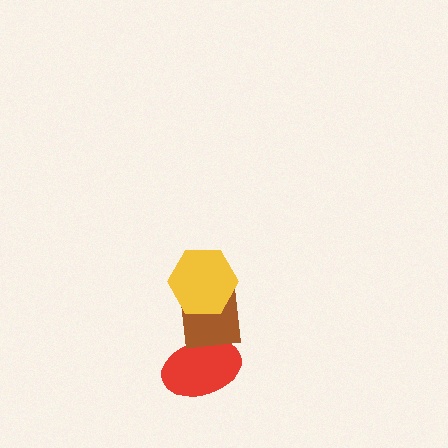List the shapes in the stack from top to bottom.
From top to bottom: the yellow hexagon, the brown square, the red ellipse.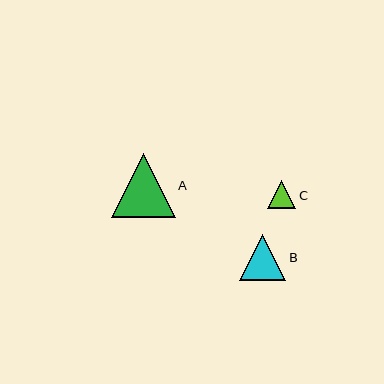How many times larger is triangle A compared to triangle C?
Triangle A is approximately 2.2 times the size of triangle C.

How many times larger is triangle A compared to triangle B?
Triangle A is approximately 1.4 times the size of triangle B.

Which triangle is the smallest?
Triangle C is the smallest with a size of approximately 28 pixels.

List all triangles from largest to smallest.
From largest to smallest: A, B, C.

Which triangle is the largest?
Triangle A is the largest with a size of approximately 64 pixels.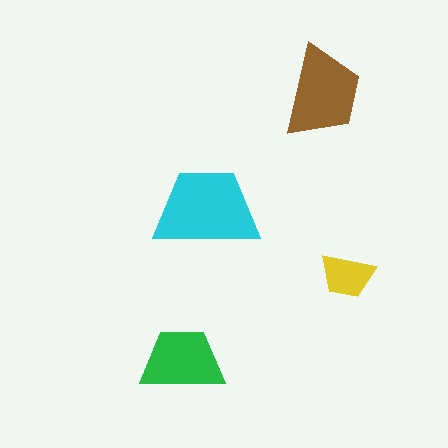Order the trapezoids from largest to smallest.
the cyan one, the brown one, the green one, the yellow one.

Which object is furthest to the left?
The green trapezoid is leftmost.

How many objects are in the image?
There are 4 objects in the image.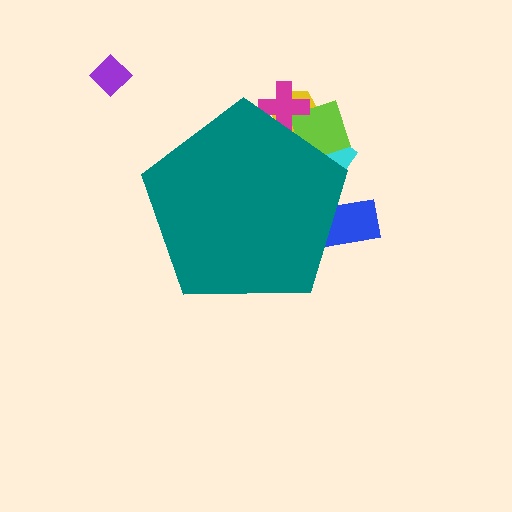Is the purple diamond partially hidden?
No, the purple diamond is fully visible.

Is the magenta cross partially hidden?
Yes, the magenta cross is partially hidden behind the teal pentagon.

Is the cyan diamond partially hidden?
Yes, the cyan diamond is partially hidden behind the teal pentagon.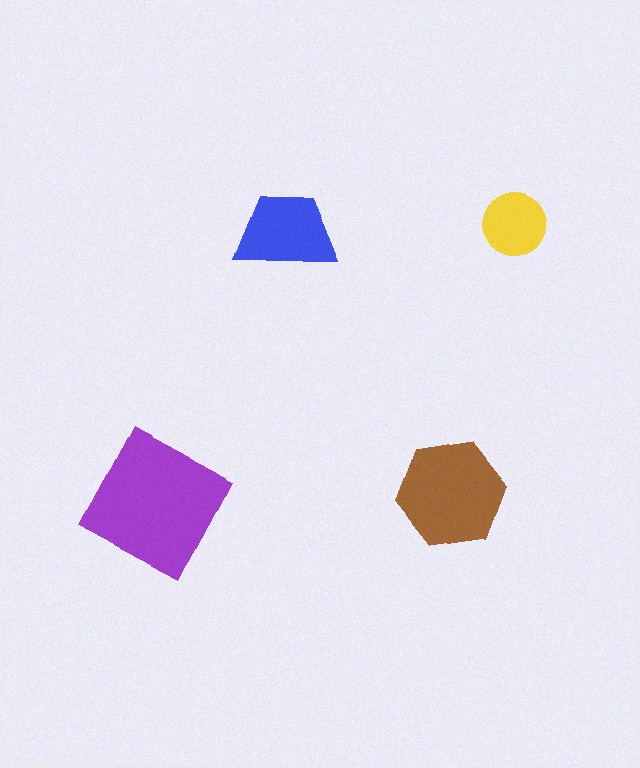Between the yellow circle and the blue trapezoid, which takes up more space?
The blue trapezoid.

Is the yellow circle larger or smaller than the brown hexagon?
Smaller.